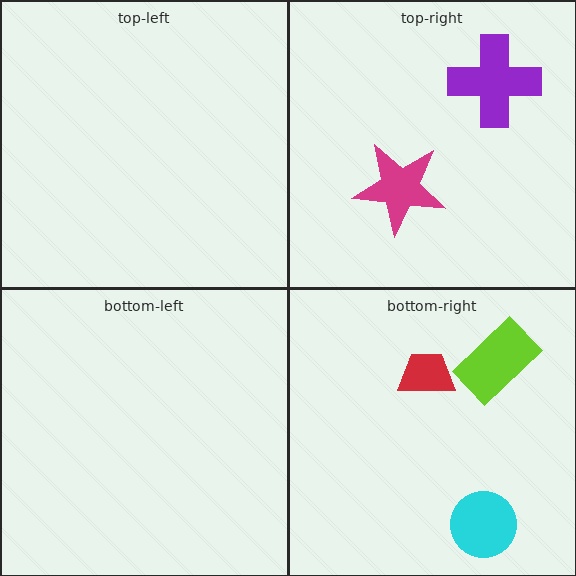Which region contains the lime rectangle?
The bottom-right region.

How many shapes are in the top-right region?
2.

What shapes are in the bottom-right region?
The cyan circle, the lime rectangle, the red trapezoid.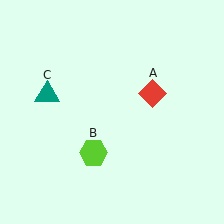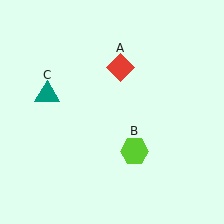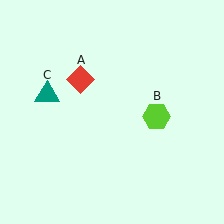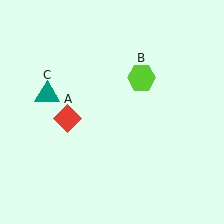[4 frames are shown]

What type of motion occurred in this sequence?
The red diamond (object A), lime hexagon (object B) rotated counterclockwise around the center of the scene.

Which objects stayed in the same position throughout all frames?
Teal triangle (object C) remained stationary.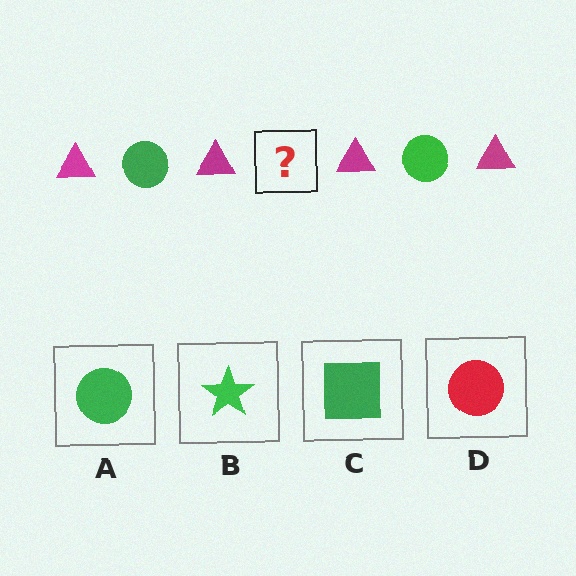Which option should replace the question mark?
Option A.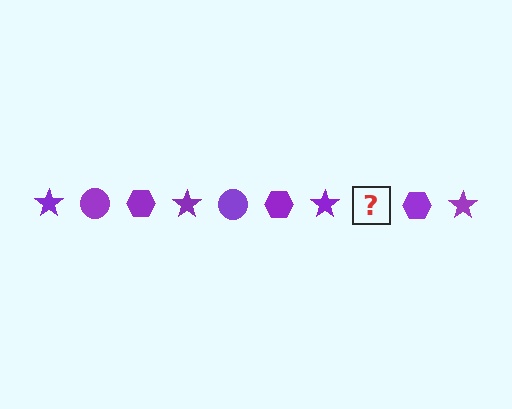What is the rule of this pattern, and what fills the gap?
The rule is that the pattern cycles through star, circle, hexagon shapes in purple. The gap should be filled with a purple circle.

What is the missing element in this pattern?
The missing element is a purple circle.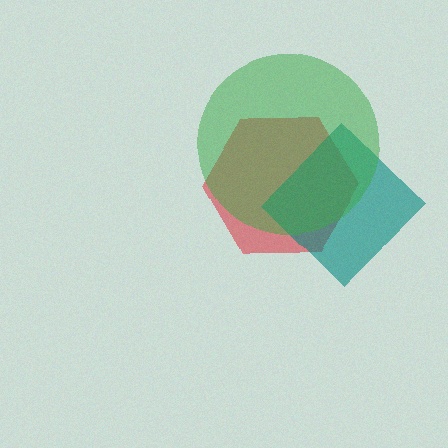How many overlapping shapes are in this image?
There are 3 overlapping shapes in the image.